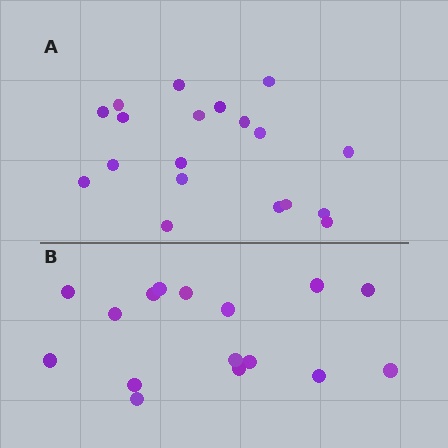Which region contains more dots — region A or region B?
Region A (the top region) has more dots.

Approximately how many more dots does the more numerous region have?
Region A has just a few more — roughly 2 or 3 more dots than region B.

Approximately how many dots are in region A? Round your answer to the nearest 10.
About 20 dots. (The exact count is 19, which rounds to 20.)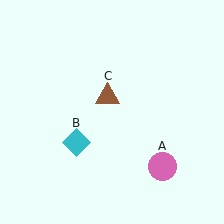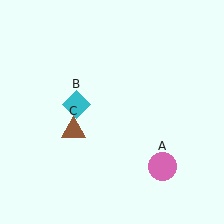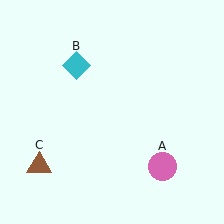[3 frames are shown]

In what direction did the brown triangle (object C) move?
The brown triangle (object C) moved down and to the left.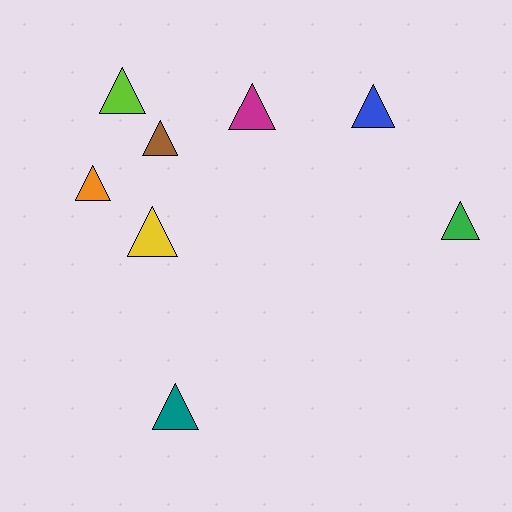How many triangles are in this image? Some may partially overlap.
There are 8 triangles.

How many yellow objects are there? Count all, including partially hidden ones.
There is 1 yellow object.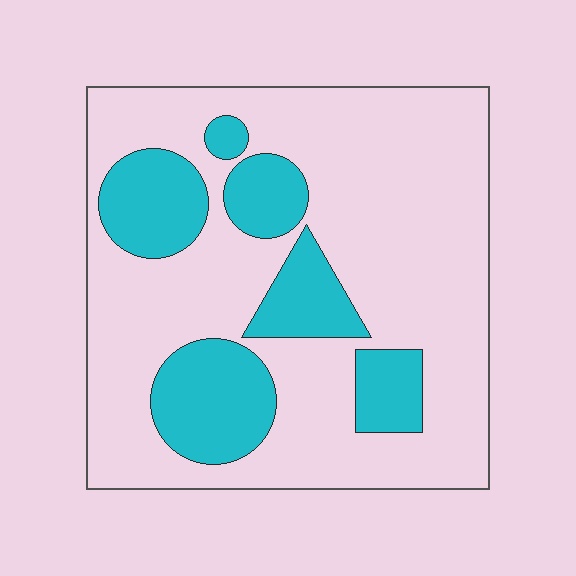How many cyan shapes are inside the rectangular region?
6.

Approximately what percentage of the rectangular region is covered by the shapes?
Approximately 25%.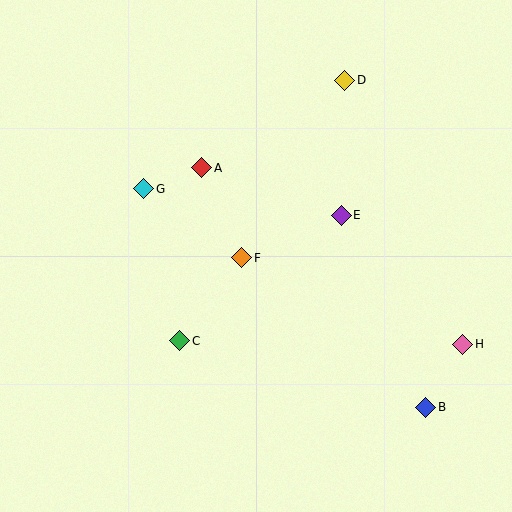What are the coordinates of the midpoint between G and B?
The midpoint between G and B is at (285, 298).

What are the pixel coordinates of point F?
Point F is at (242, 258).